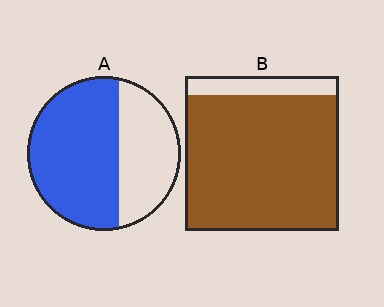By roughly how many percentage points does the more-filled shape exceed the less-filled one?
By roughly 25 percentage points (B over A).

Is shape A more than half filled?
Yes.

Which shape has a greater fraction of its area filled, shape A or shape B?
Shape B.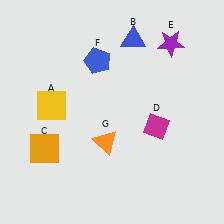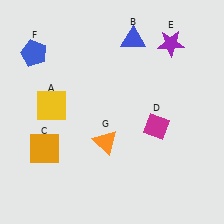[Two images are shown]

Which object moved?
The blue pentagon (F) moved left.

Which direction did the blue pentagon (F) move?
The blue pentagon (F) moved left.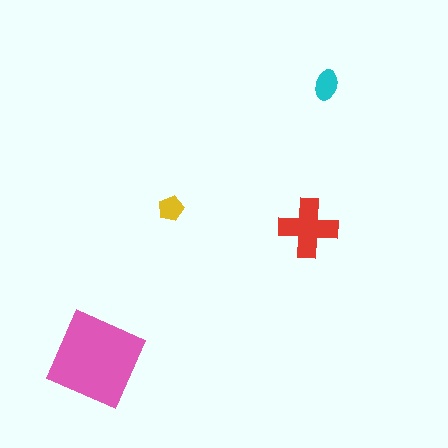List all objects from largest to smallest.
The pink square, the red cross, the cyan ellipse, the yellow pentagon.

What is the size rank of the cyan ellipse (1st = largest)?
3rd.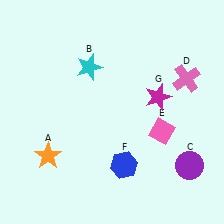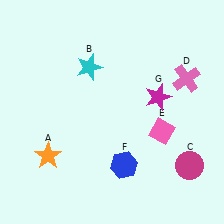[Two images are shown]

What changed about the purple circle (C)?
In Image 1, C is purple. In Image 2, it changed to magenta.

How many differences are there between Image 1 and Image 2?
There is 1 difference between the two images.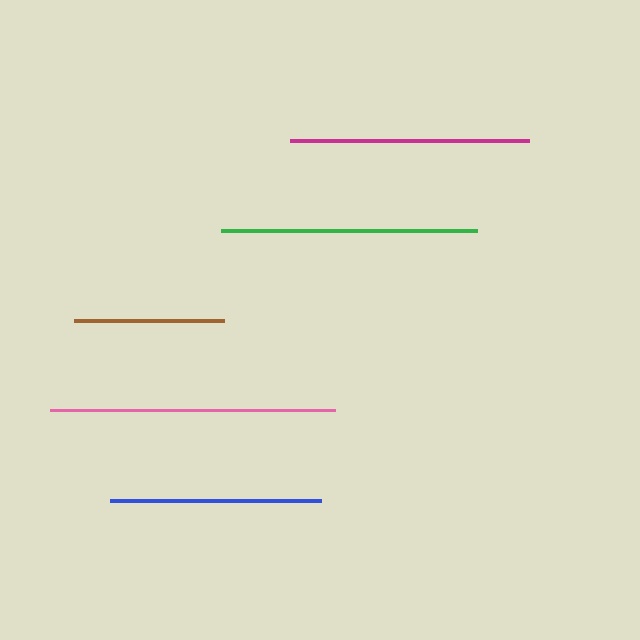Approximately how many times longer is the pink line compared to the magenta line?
The pink line is approximately 1.2 times the length of the magenta line.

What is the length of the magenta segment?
The magenta segment is approximately 239 pixels long.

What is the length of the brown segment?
The brown segment is approximately 151 pixels long.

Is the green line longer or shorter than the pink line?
The pink line is longer than the green line.